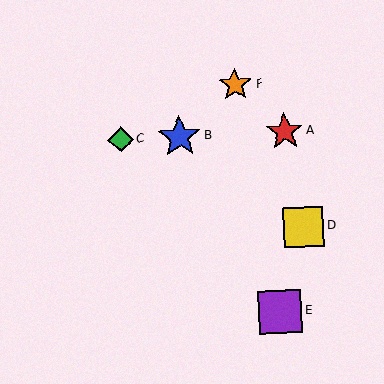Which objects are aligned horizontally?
Objects A, B, C are aligned horizontally.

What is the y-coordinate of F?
Object F is at y≈85.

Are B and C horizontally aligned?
Yes, both are at y≈137.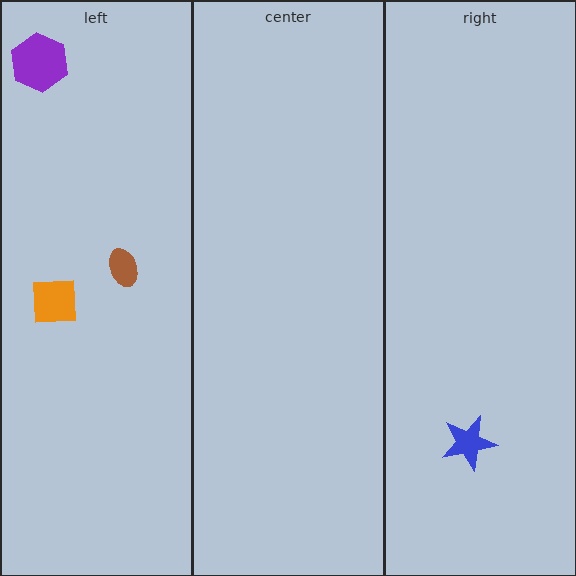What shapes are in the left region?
The orange square, the purple hexagon, the brown ellipse.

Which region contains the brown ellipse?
The left region.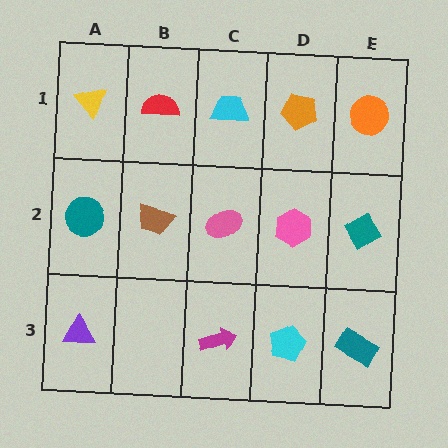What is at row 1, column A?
A yellow triangle.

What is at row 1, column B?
A red semicircle.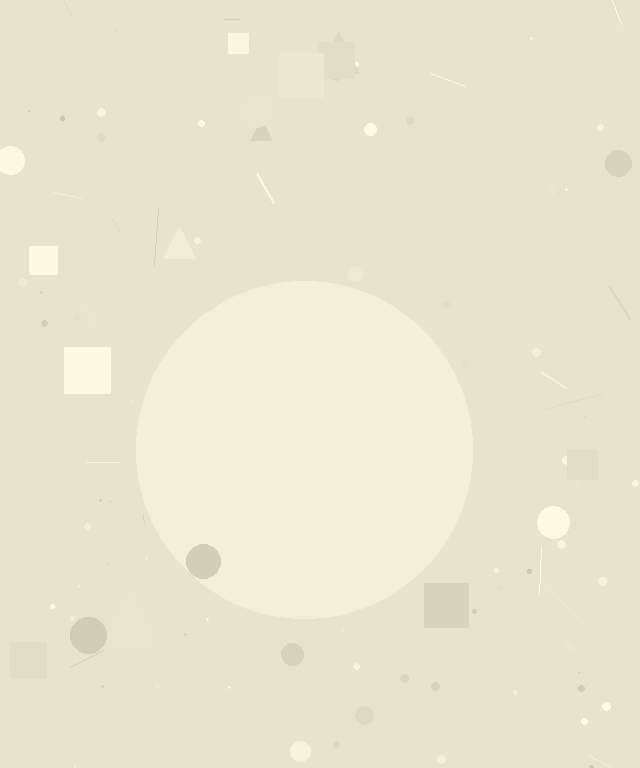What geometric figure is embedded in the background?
A circle is embedded in the background.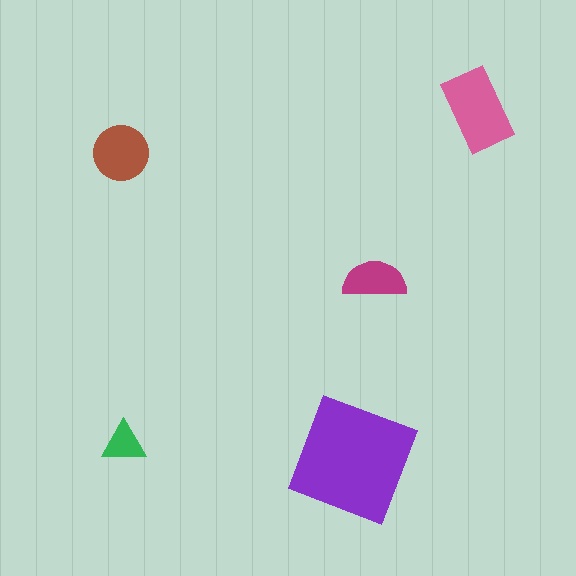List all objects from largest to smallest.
The purple square, the pink rectangle, the brown circle, the magenta semicircle, the green triangle.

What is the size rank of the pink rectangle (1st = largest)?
2nd.